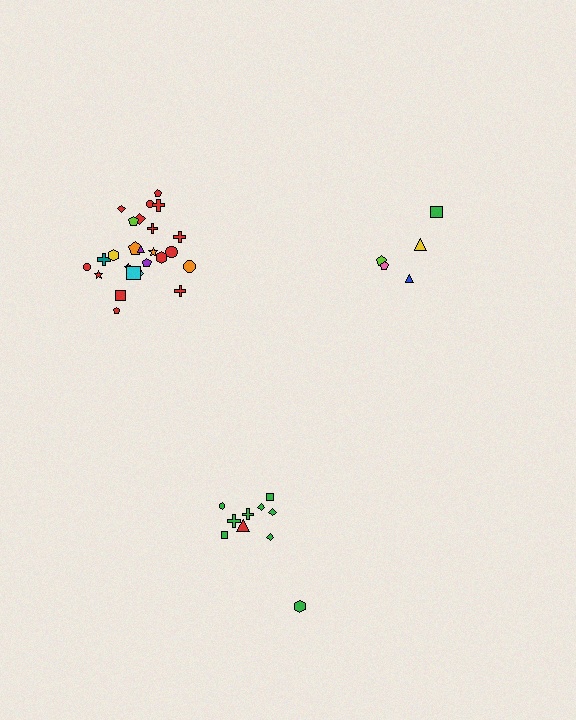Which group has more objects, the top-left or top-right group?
The top-left group.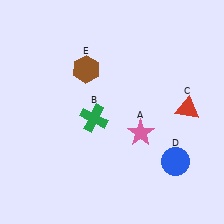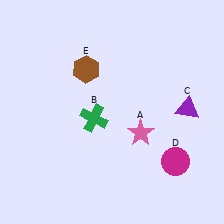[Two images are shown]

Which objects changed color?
C changed from red to purple. D changed from blue to magenta.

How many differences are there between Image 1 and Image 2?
There are 2 differences between the two images.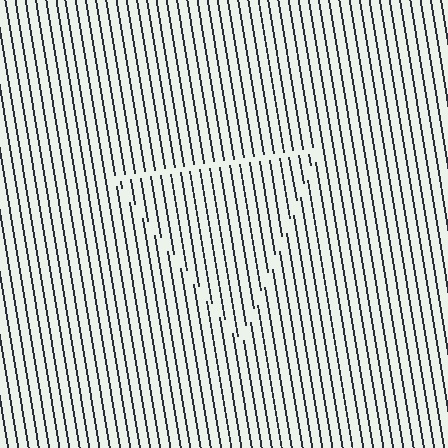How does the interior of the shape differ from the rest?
The interior of the shape contains the same grating, shifted by half a period — the contour is defined by the phase discontinuity where line-ends from the inner and outer gratings abut.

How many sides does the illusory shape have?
3 sides — the line-ends trace a triangle.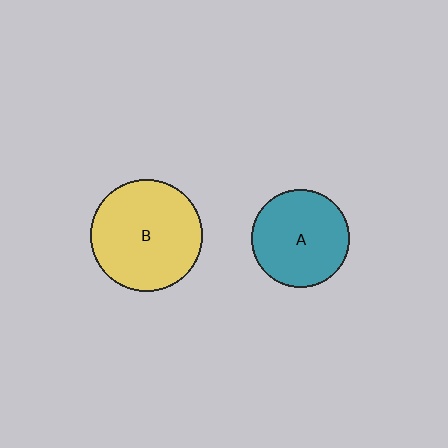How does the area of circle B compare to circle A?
Approximately 1.3 times.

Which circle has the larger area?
Circle B (yellow).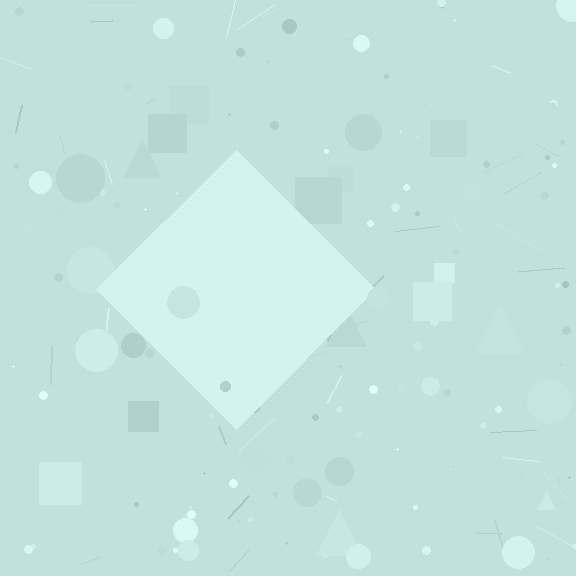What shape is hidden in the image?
A diamond is hidden in the image.